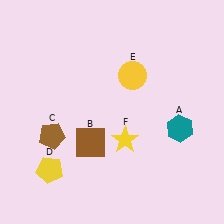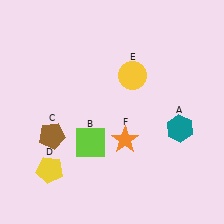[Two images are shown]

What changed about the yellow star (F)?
In Image 1, F is yellow. In Image 2, it changed to orange.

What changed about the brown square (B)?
In Image 1, B is brown. In Image 2, it changed to lime.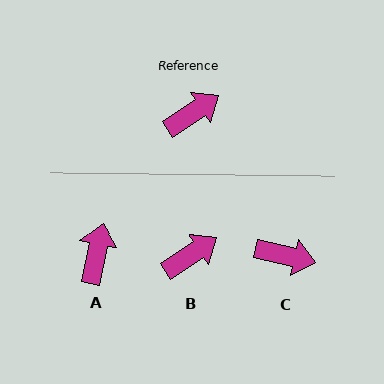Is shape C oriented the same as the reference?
No, it is off by about 47 degrees.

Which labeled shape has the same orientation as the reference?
B.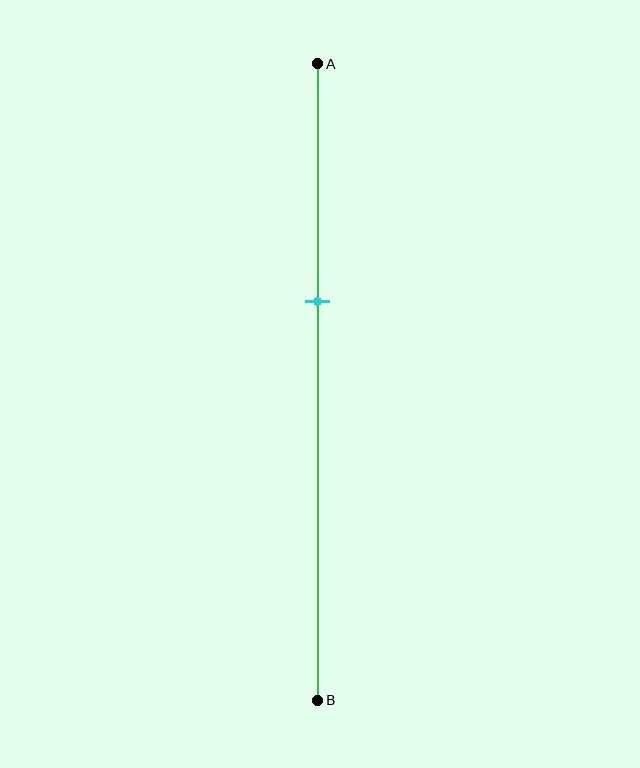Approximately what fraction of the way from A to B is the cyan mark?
The cyan mark is approximately 35% of the way from A to B.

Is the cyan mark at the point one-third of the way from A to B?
No, the mark is at about 35% from A, not at the 33% one-third point.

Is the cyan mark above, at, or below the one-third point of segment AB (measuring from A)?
The cyan mark is below the one-third point of segment AB.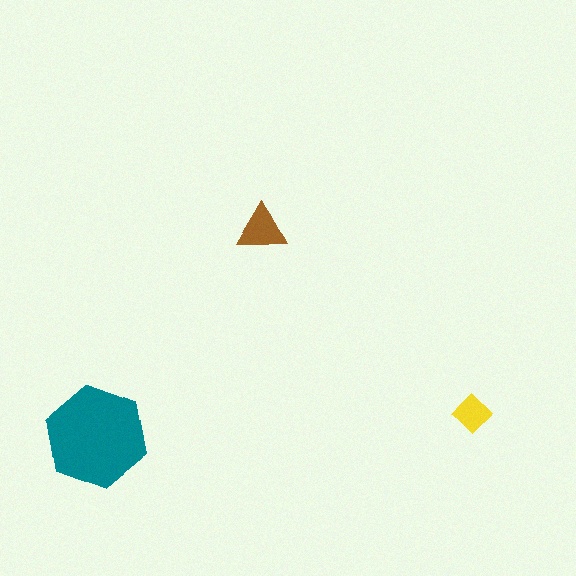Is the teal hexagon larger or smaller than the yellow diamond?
Larger.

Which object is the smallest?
The yellow diamond.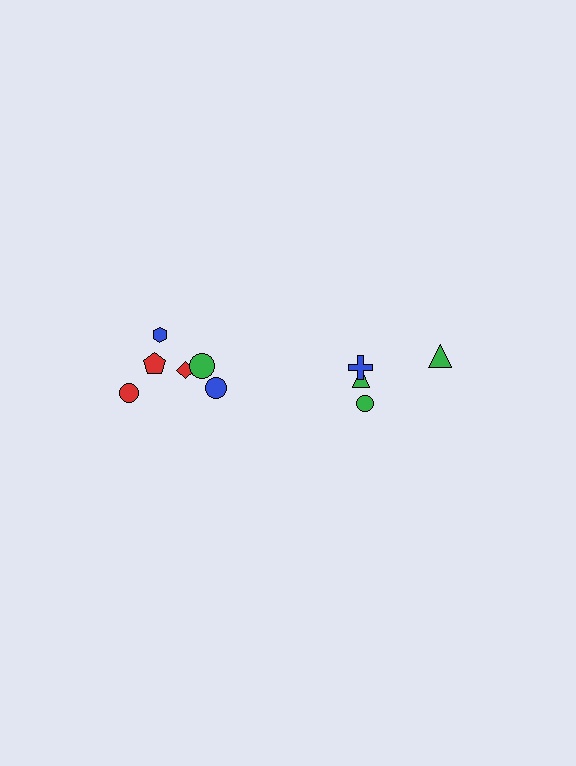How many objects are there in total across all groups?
There are 10 objects.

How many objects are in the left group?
There are 6 objects.